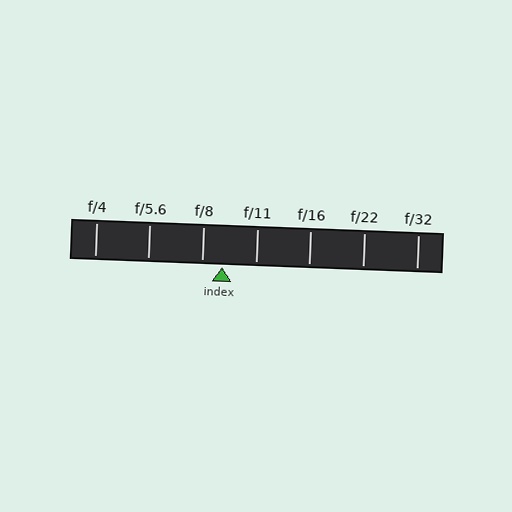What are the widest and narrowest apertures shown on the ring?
The widest aperture shown is f/4 and the narrowest is f/32.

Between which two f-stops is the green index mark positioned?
The index mark is between f/8 and f/11.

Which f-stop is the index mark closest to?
The index mark is closest to f/8.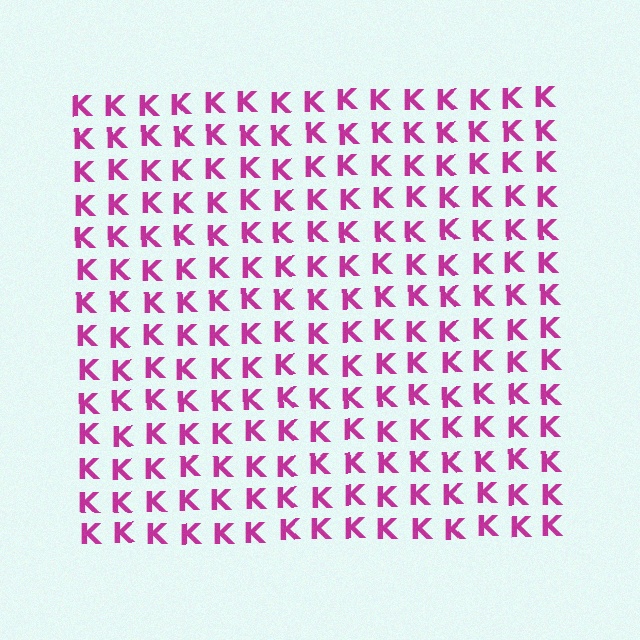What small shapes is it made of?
It is made of small letter K's.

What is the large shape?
The large shape is a square.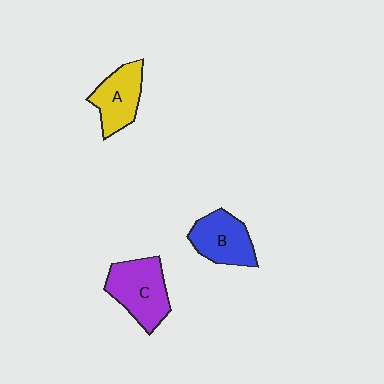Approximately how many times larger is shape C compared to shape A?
Approximately 1.3 times.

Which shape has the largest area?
Shape C (purple).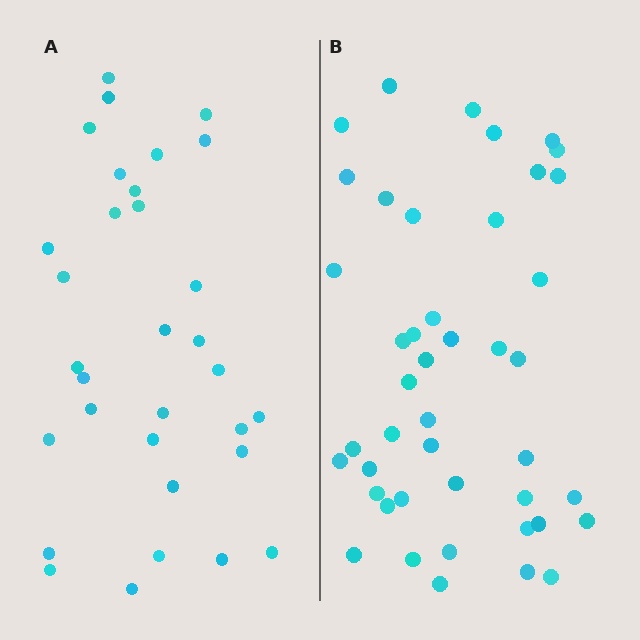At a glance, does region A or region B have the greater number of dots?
Region B (the right region) has more dots.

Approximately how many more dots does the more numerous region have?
Region B has roughly 12 or so more dots than region A.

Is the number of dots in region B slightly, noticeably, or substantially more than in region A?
Region B has noticeably more, but not dramatically so. The ratio is roughly 1.4 to 1.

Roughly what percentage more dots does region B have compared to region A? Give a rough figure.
About 40% more.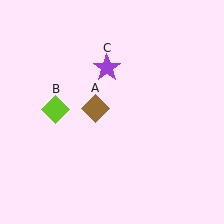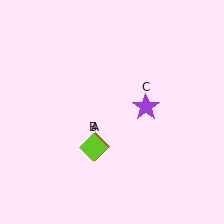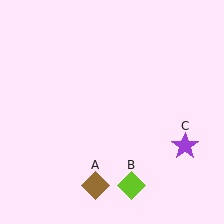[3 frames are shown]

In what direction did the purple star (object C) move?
The purple star (object C) moved down and to the right.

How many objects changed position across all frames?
3 objects changed position: brown diamond (object A), lime diamond (object B), purple star (object C).